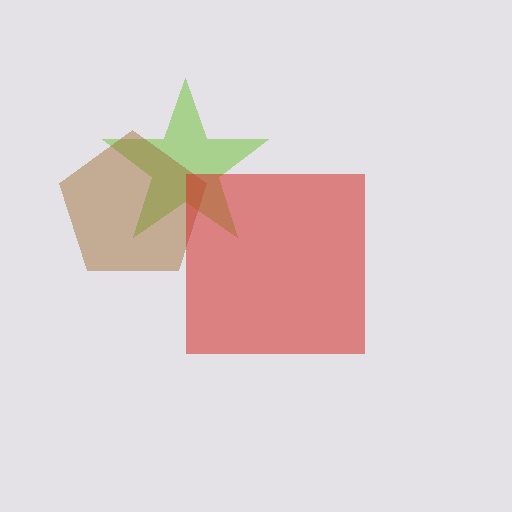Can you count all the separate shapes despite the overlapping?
Yes, there are 3 separate shapes.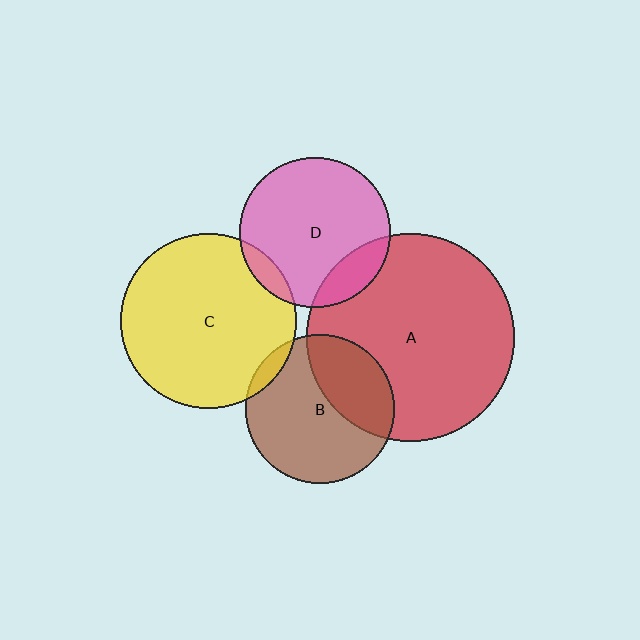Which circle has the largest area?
Circle A (red).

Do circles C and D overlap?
Yes.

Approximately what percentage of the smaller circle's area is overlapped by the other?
Approximately 10%.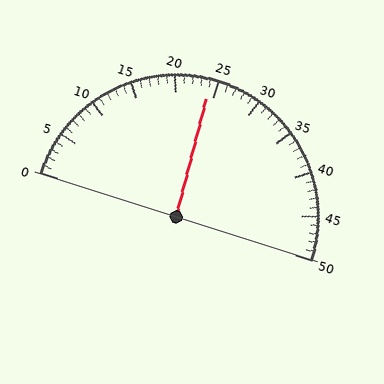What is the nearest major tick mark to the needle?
The nearest major tick mark is 25.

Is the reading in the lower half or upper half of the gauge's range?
The reading is in the lower half of the range (0 to 50).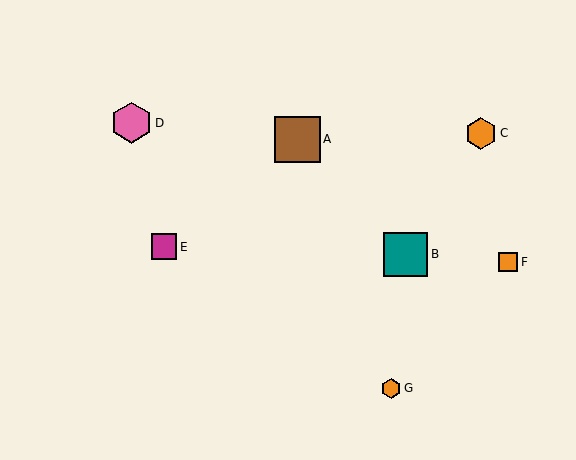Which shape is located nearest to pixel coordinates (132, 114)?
The pink hexagon (labeled D) at (132, 123) is nearest to that location.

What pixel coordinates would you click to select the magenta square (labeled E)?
Click at (164, 247) to select the magenta square E.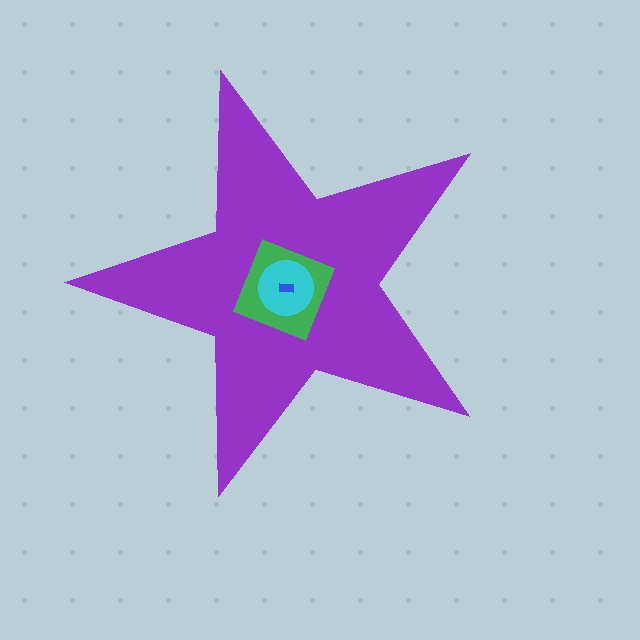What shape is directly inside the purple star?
The green diamond.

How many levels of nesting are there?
4.